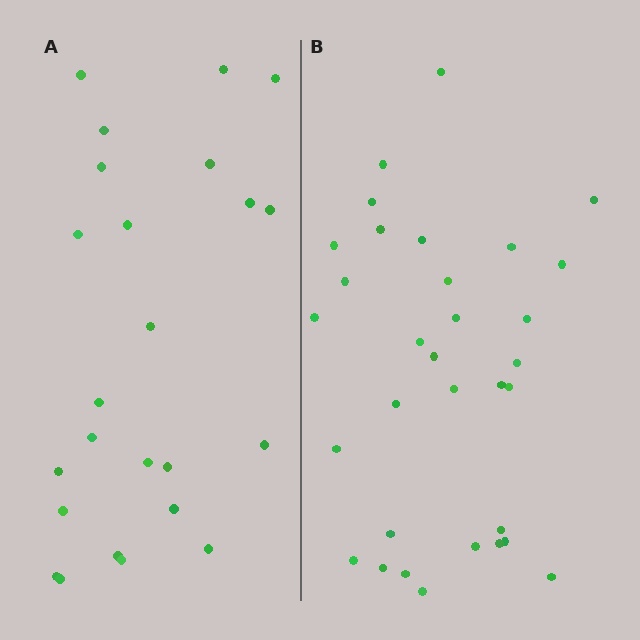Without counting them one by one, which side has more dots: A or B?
Region B (the right region) has more dots.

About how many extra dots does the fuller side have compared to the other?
Region B has roughly 8 or so more dots than region A.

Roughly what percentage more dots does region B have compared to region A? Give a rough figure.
About 35% more.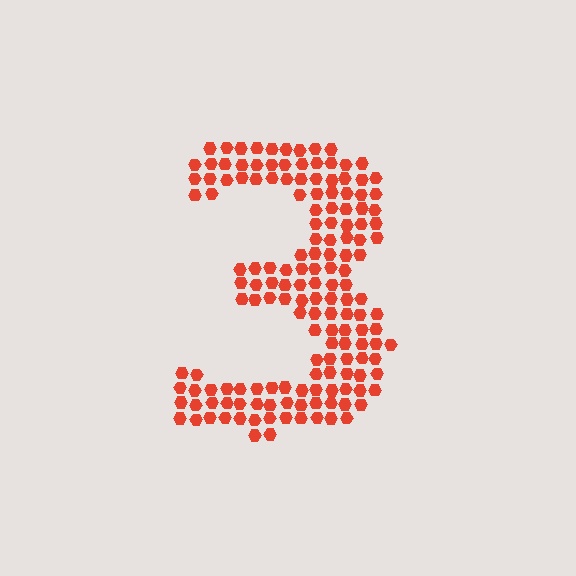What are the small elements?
The small elements are hexagons.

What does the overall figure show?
The overall figure shows the digit 3.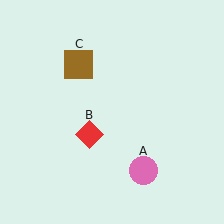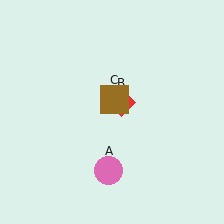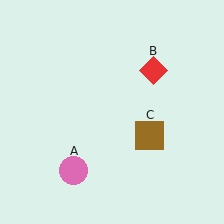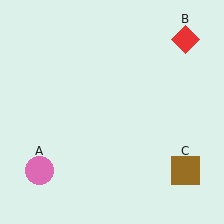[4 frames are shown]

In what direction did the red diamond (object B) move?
The red diamond (object B) moved up and to the right.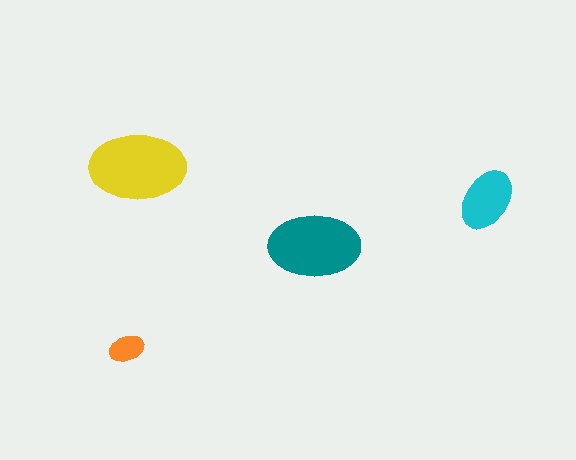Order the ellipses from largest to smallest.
the yellow one, the teal one, the cyan one, the orange one.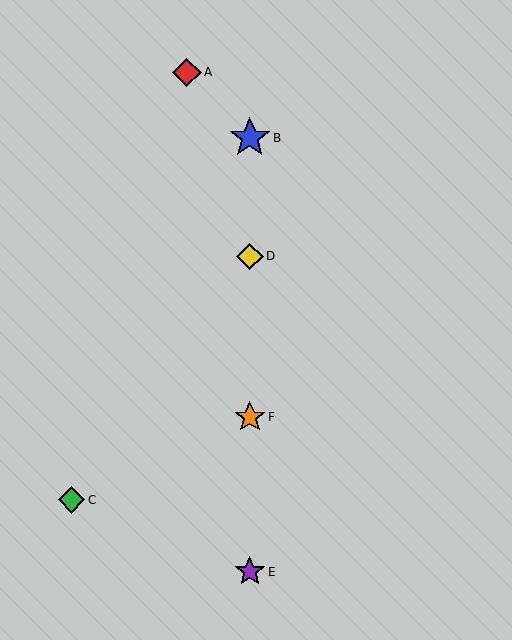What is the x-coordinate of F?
Object F is at x≈250.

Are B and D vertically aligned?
Yes, both are at x≈250.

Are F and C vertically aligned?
No, F is at x≈250 and C is at x≈72.